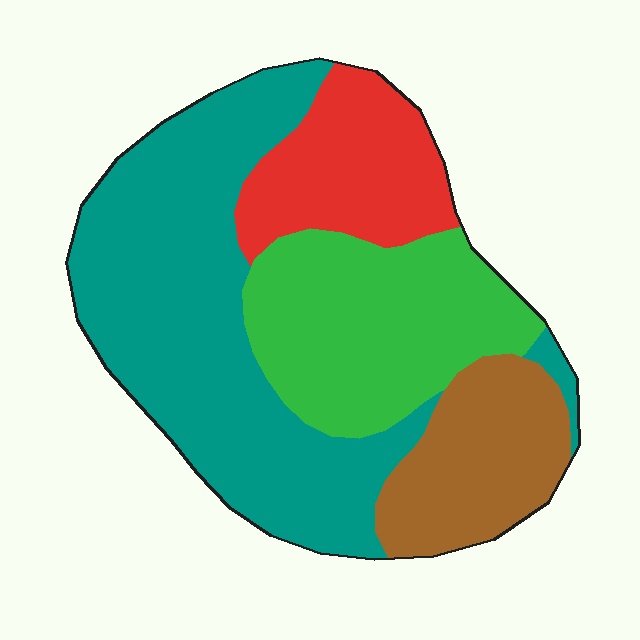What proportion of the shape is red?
Red takes up about one sixth (1/6) of the shape.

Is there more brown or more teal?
Teal.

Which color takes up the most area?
Teal, at roughly 45%.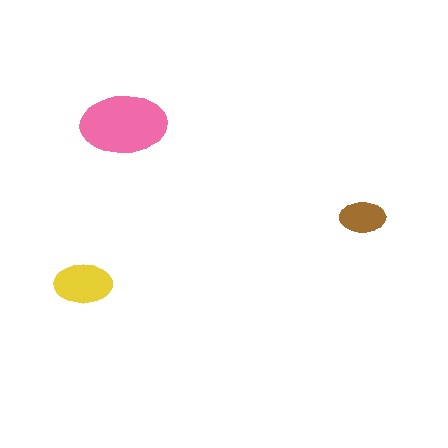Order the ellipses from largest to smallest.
the pink one, the yellow one, the brown one.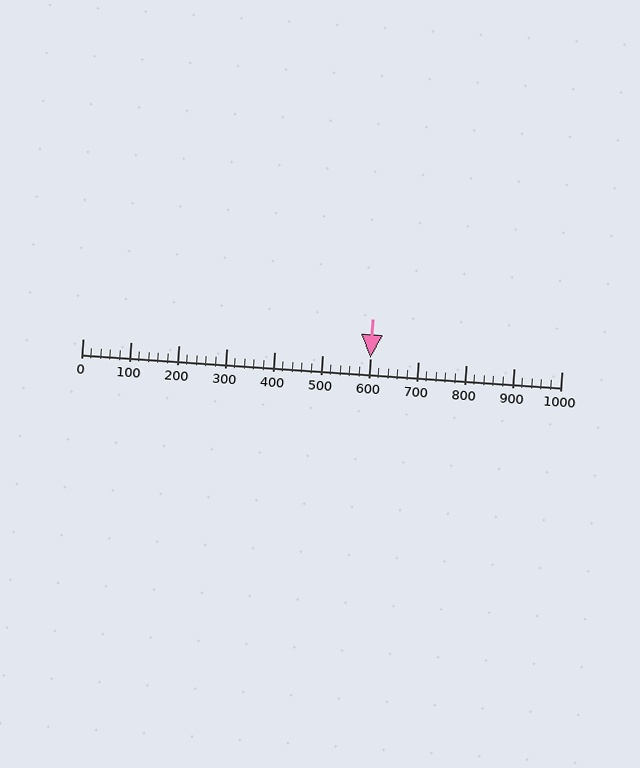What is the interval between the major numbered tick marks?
The major tick marks are spaced 100 units apart.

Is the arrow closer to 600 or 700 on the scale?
The arrow is closer to 600.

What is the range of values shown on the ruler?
The ruler shows values from 0 to 1000.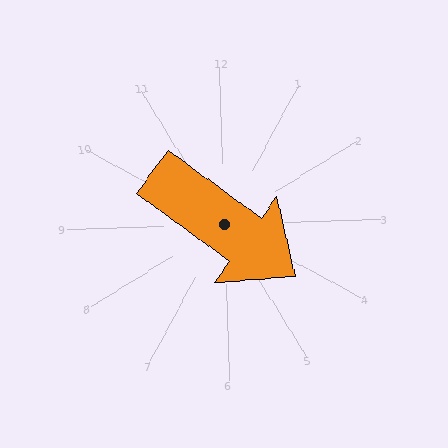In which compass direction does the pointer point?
Southeast.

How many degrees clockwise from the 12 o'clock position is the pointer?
Approximately 128 degrees.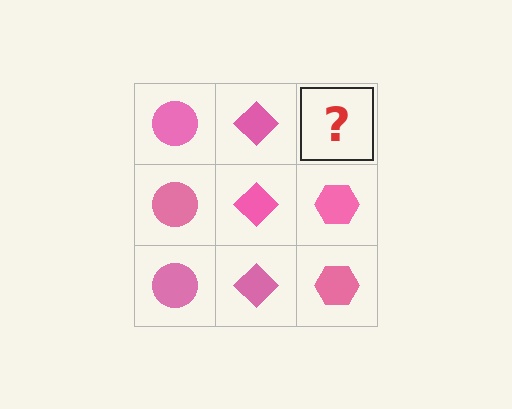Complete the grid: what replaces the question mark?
The question mark should be replaced with a pink hexagon.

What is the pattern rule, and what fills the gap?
The rule is that each column has a consistent shape. The gap should be filled with a pink hexagon.